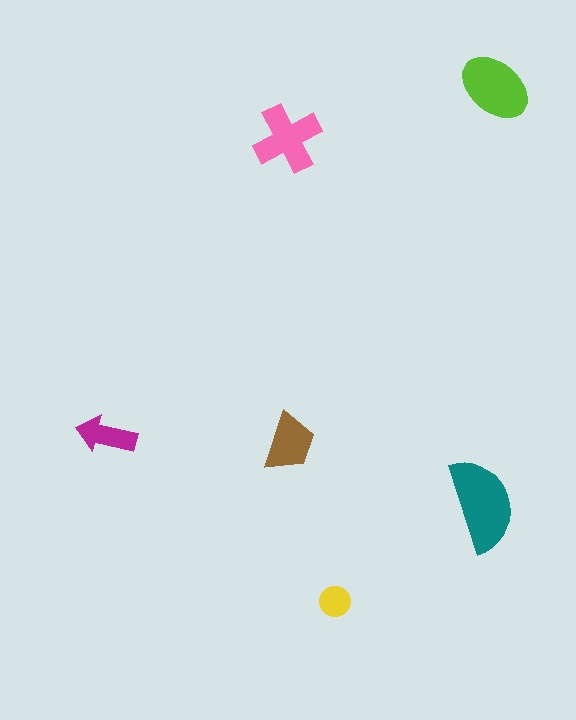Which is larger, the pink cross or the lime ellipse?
The lime ellipse.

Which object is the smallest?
The yellow circle.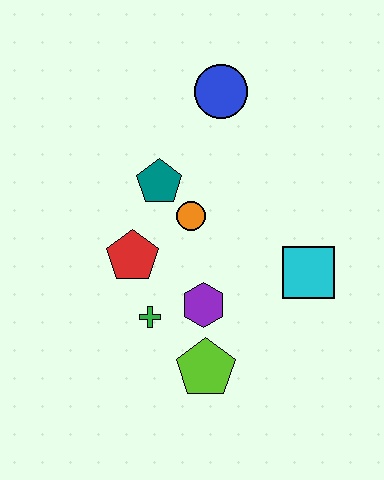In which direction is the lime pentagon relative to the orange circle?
The lime pentagon is below the orange circle.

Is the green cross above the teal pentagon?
No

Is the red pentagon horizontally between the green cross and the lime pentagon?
No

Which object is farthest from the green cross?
The blue circle is farthest from the green cross.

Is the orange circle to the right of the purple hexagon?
No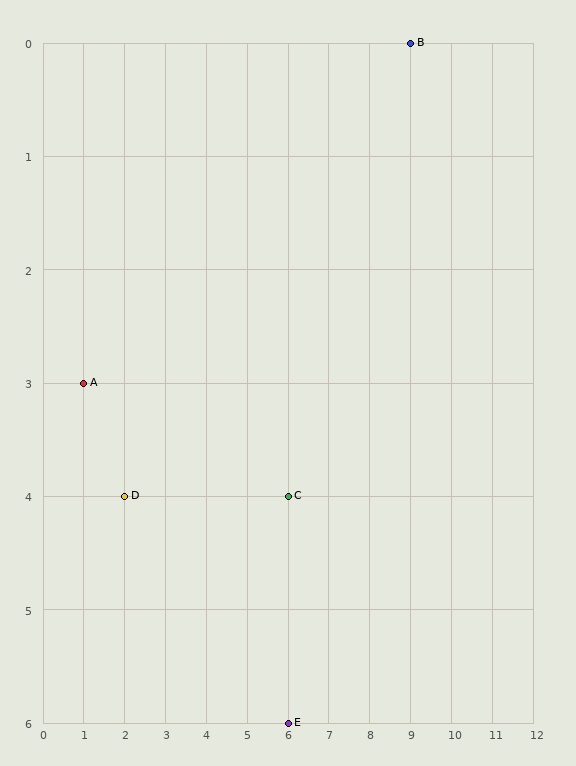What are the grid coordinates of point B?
Point B is at grid coordinates (9, 0).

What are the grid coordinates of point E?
Point E is at grid coordinates (6, 6).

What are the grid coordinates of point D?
Point D is at grid coordinates (2, 4).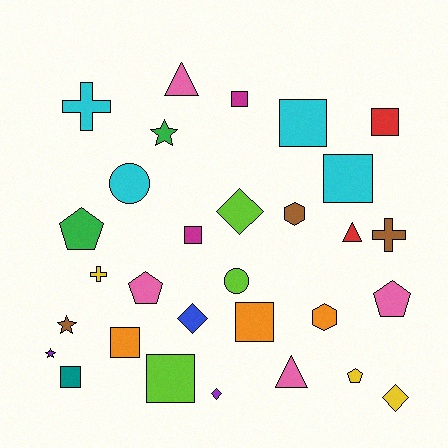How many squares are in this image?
There are 9 squares.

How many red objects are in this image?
There are 2 red objects.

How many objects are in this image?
There are 30 objects.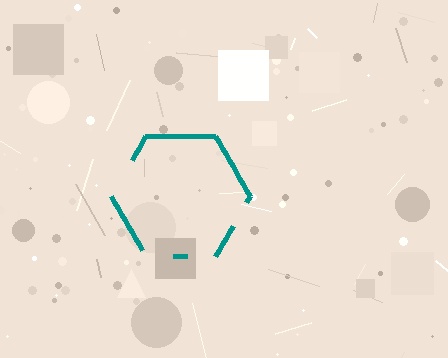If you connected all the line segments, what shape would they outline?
They would outline a hexagon.